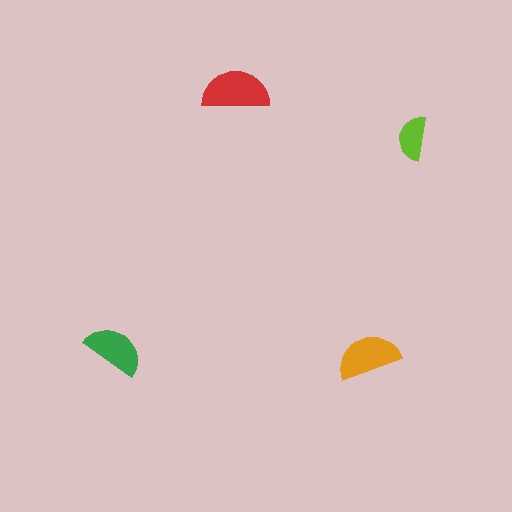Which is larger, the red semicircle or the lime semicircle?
The red one.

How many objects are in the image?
There are 4 objects in the image.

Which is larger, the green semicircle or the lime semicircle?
The green one.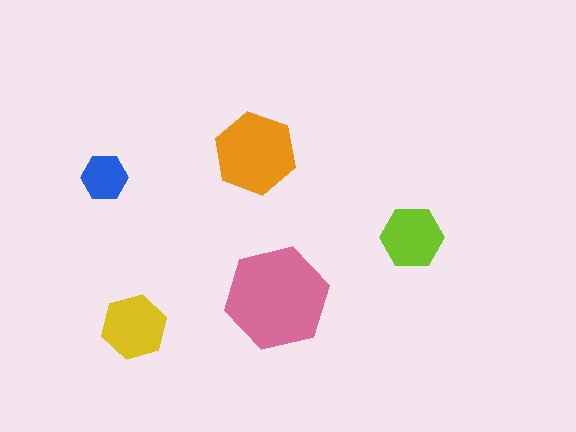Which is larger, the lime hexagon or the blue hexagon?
The lime one.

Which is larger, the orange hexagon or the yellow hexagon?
The orange one.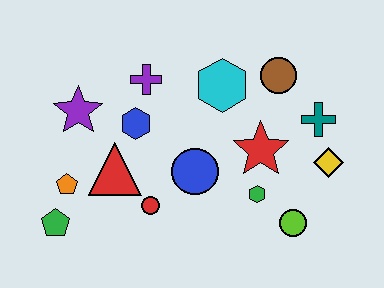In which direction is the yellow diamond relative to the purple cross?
The yellow diamond is to the right of the purple cross.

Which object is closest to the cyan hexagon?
The brown circle is closest to the cyan hexagon.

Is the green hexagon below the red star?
Yes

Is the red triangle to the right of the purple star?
Yes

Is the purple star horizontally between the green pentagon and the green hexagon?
Yes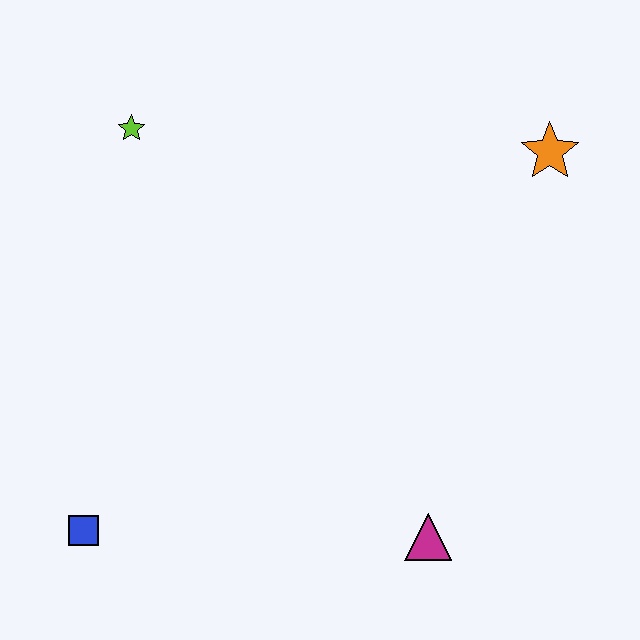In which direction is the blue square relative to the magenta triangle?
The blue square is to the left of the magenta triangle.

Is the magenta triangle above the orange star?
No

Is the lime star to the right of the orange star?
No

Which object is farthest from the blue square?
The orange star is farthest from the blue square.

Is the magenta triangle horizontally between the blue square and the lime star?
No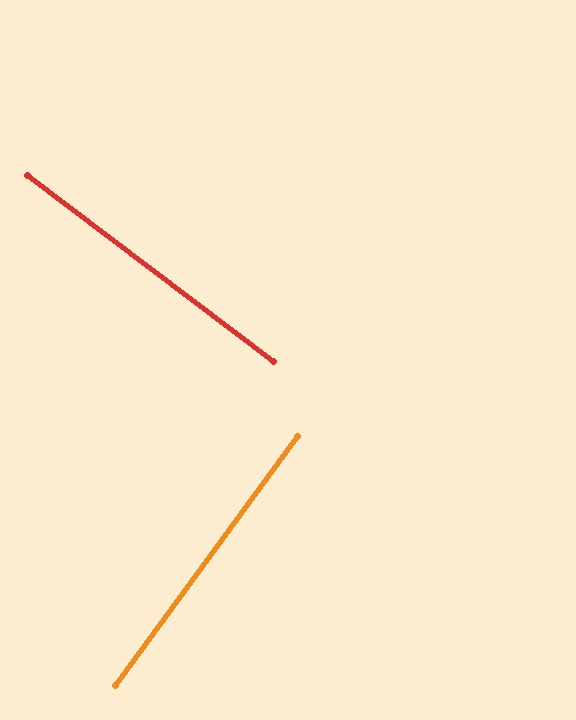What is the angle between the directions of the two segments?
Approximately 89 degrees.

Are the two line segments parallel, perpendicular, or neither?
Perpendicular — they meet at approximately 89°.